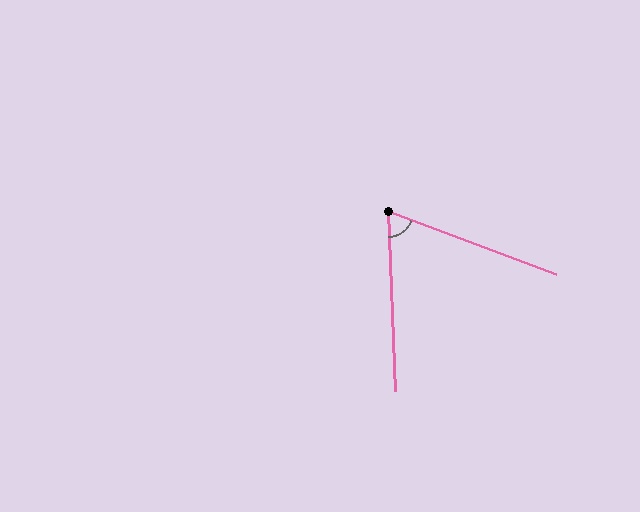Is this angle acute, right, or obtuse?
It is acute.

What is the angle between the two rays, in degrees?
Approximately 67 degrees.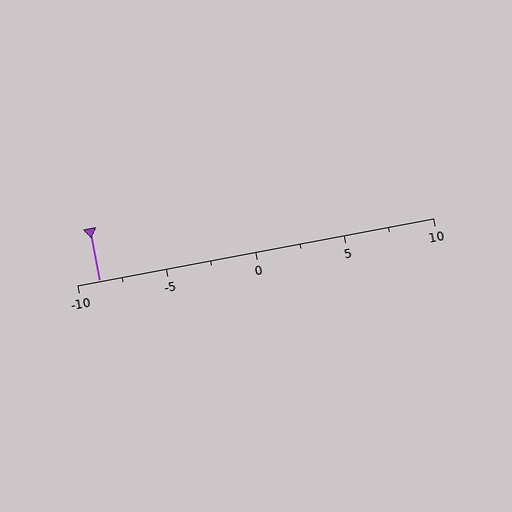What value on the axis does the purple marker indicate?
The marker indicates approximately -8.8.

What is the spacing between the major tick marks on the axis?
The major ticks are spaced 5 apart.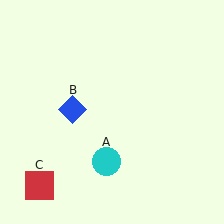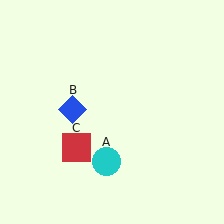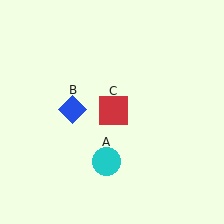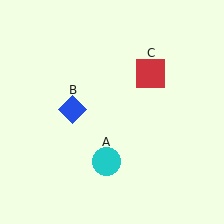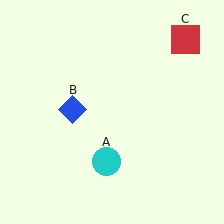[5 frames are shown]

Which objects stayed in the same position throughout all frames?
Cyan circle (object A) and blue diamond (object B) remained stationary.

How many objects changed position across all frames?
1 object changed position: red square (object C).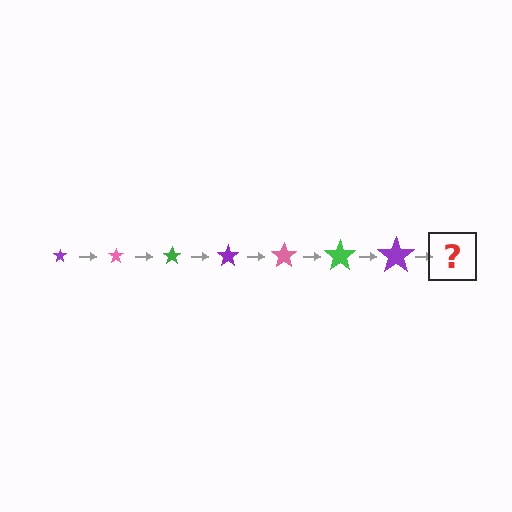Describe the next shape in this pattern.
It should be a pink star, larger than the previous one.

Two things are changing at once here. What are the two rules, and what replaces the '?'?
The two rules are that the star grows larger each step and the color cycles through purple, pink, and green. The '?' should be a pink star, larger than the previous one.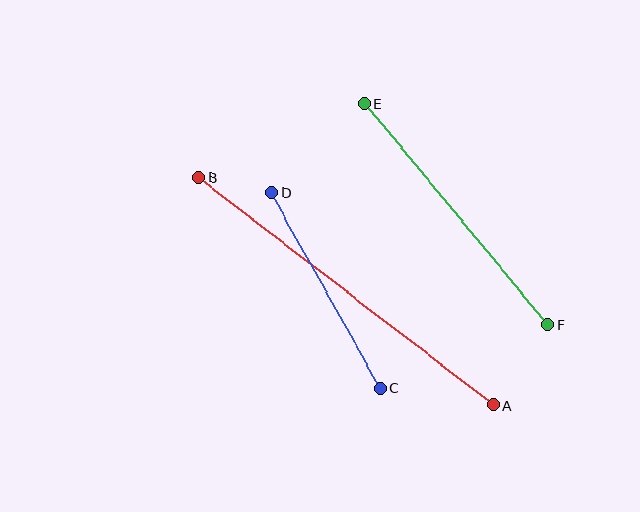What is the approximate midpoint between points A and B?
The midpoint is at approximately (346, 291) pixels.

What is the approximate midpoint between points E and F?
The midpoint is at approximately (456, 214) pixels.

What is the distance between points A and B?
The distance is approximately 372 pixels.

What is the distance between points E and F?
The distance is approximately 288 pixels.